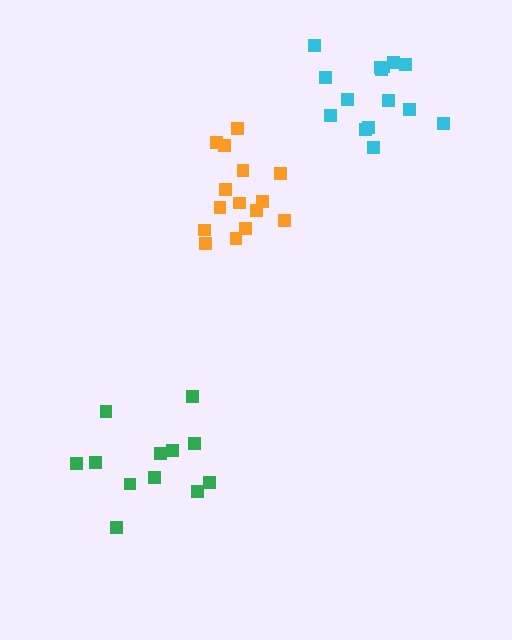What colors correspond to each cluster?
The clusters are colored: orange, cyan, green.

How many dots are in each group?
Group 1: 15 dots, Group 2: 15 dots, Group 3: 12 dots (42 total).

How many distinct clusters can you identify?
There are 3 distinct clusters.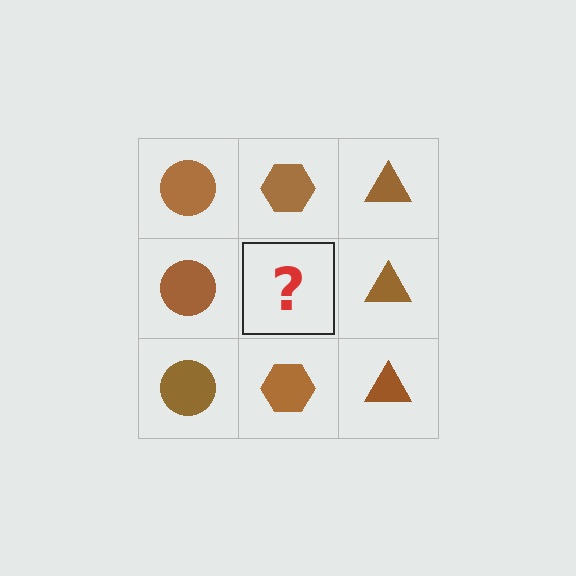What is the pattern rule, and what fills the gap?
The rule is that each column has a consistent shape. The gap should be filled with a brown hexagon.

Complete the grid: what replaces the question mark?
The question mark should be replaced with a brown hexagon.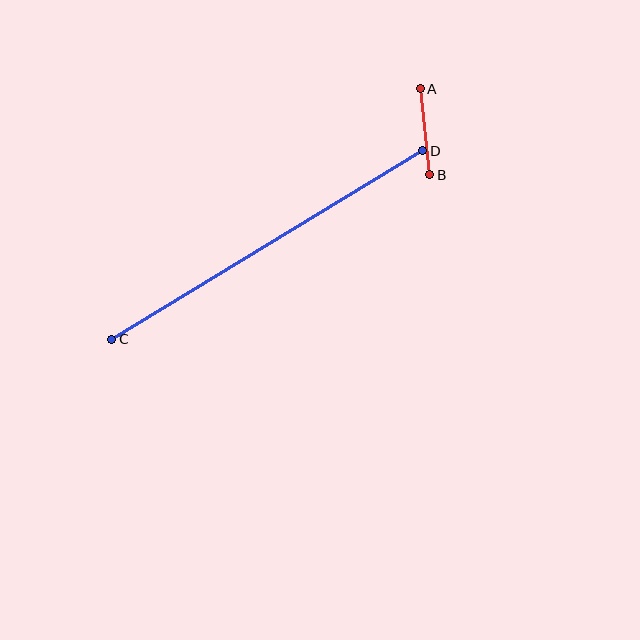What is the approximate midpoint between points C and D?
The midpoint is at approximately (267, 245) pixels.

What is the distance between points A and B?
The distance is approximately 87 pixels.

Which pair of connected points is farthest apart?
Points C and D are farthest apart.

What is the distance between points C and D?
The distance is approximately 364 pixels.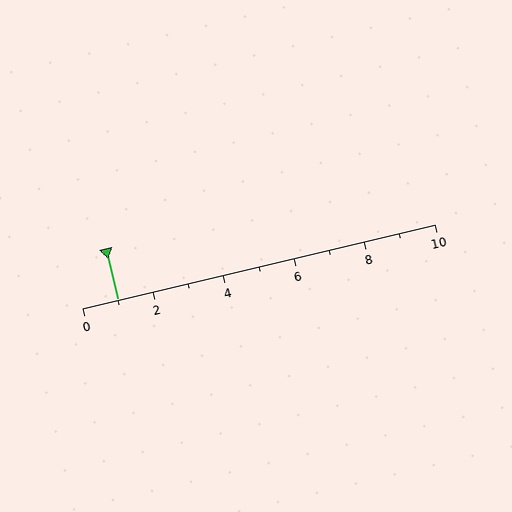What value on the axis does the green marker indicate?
The marker indicates approximately 1.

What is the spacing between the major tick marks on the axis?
The major ticks are spaced 2 apart.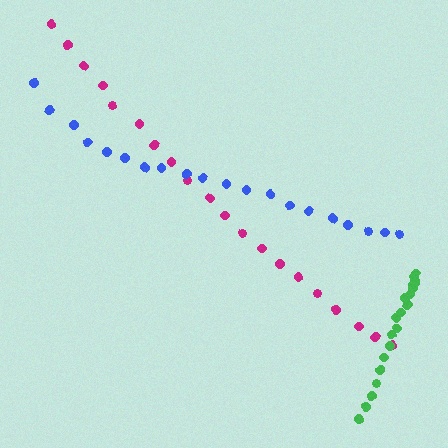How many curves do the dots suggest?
There are 3 distinct paths.